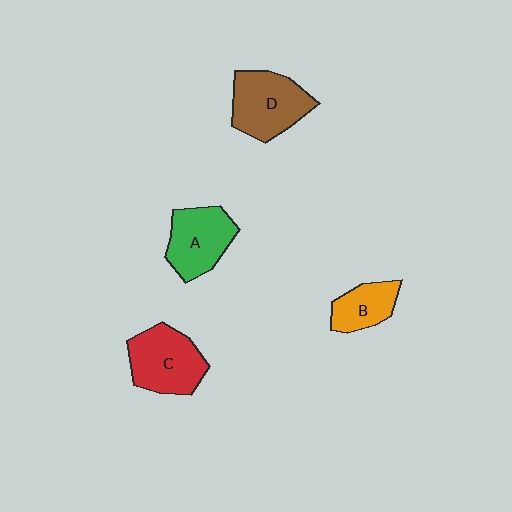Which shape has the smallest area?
Shape B (orange).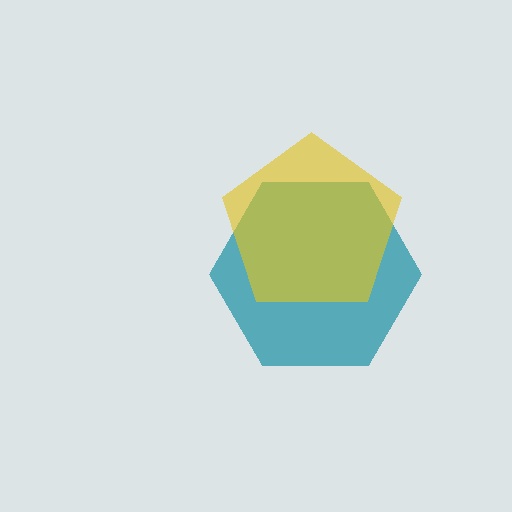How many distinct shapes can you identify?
There are 2 distinct shapes: a teal hexagon, a yellow pentagon.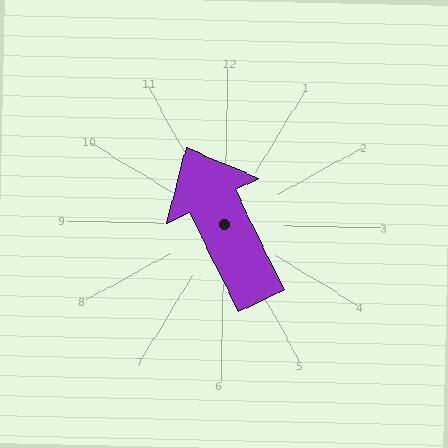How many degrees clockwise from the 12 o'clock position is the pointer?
Approximately 333 degrees.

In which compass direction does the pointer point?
Northwest.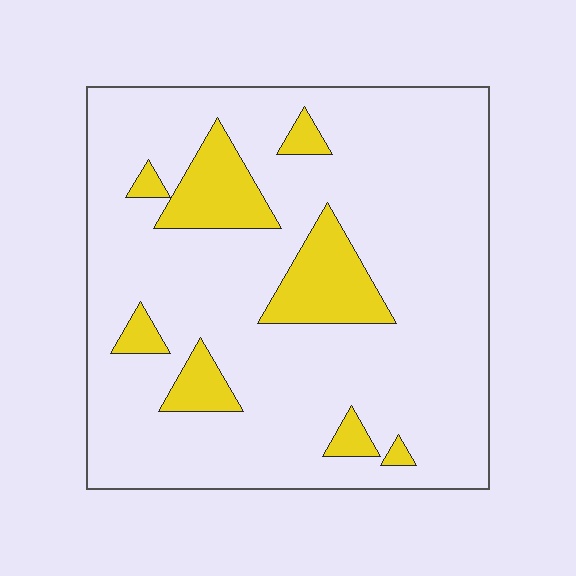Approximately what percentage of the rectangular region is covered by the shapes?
Approximately 15%.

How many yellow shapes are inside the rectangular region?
8.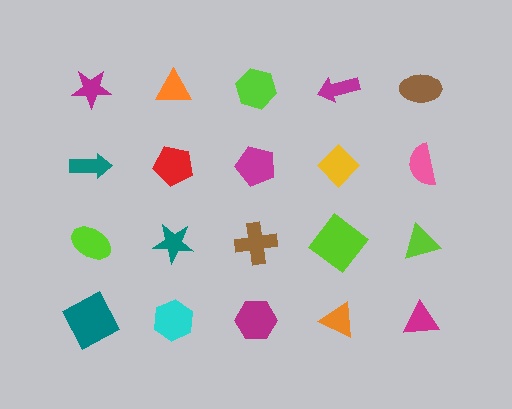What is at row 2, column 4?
A yellow diamond.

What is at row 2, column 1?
A teal arrow.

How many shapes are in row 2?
5 shapes.